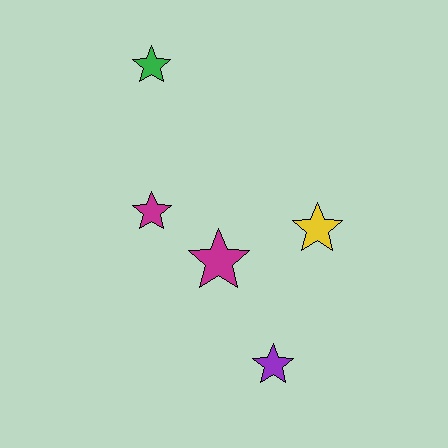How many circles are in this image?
There are no circles.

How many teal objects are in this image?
There are no teal objects.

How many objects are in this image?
There are 5 objects.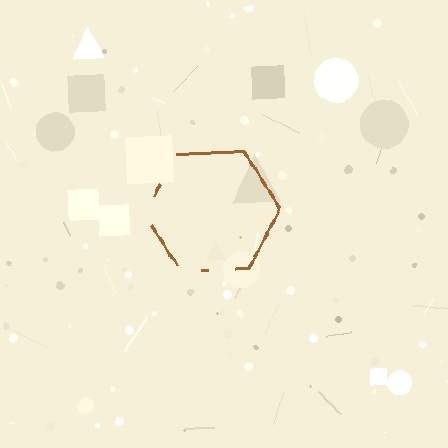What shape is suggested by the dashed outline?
The dashed outline suggests a hexagon.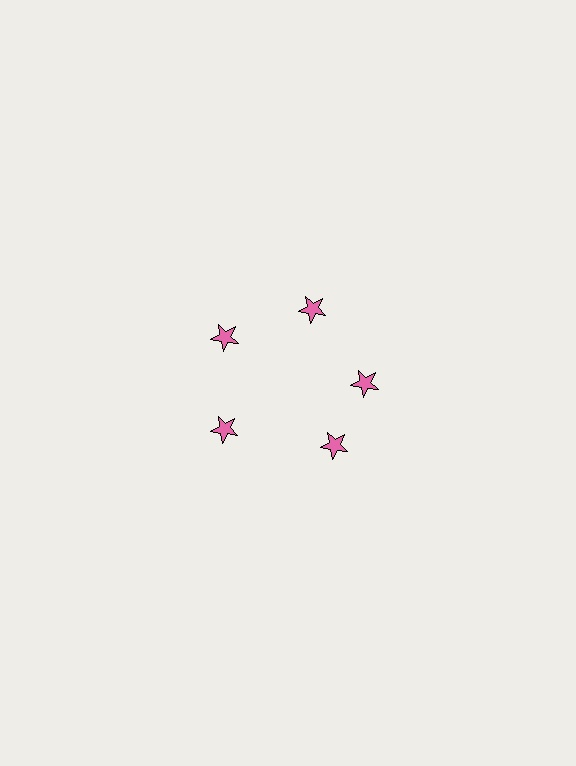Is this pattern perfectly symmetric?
No. The 5 pink stars are arranged in a ring, but one element near the 5 o'clock position is rotated out of alignment along the ring, breaking the 5-fold rotational symmetry.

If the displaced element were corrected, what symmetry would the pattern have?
It would have 5-fold rotational symmetry — the pattern would map onto itself every 72 degrees.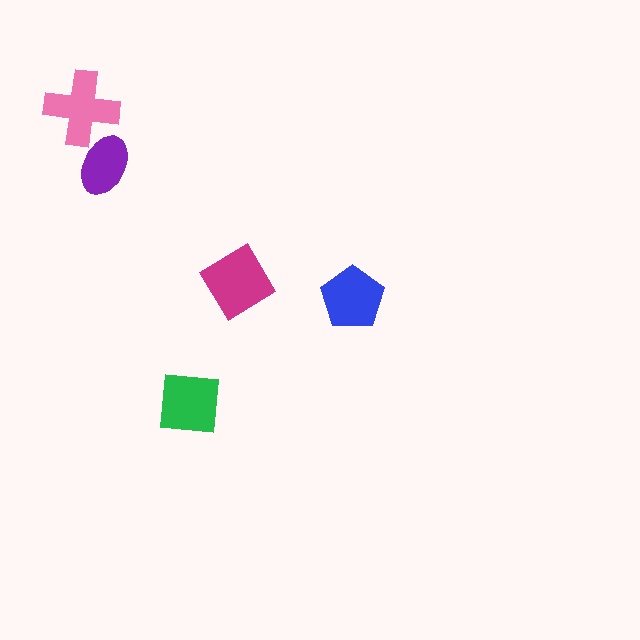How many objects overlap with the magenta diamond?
0 objects overlap with the magenta diamond.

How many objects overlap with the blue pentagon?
0 objects overlap with the blue pentagon.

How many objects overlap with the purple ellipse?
1 object overlaps with the purple ellipse.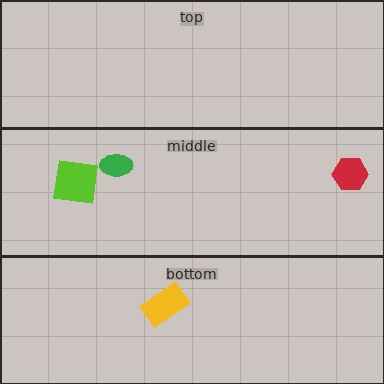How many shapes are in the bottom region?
1.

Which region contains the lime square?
The middle region.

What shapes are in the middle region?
The red hexagon, the green ellipse, the lime square.